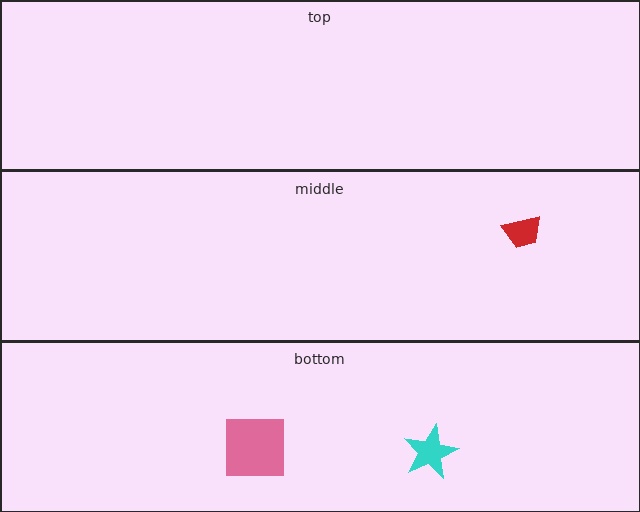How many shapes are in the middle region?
1.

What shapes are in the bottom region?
The pink square, the cyan star.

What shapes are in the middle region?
The red trapezoid.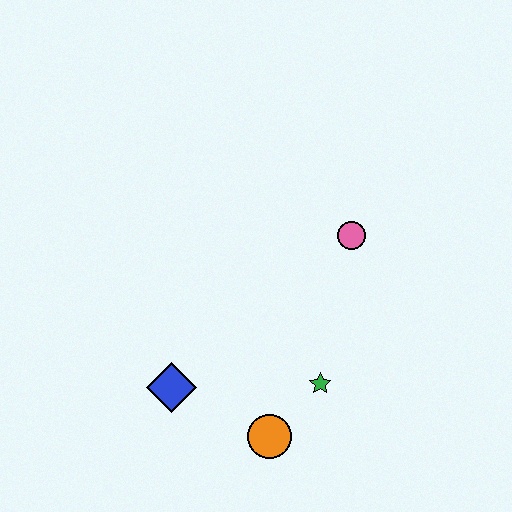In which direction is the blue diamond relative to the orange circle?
The blue diamond is to the left of the orange circle.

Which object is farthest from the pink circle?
The blue diamond is farthest from the pink circle.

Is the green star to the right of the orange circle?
Yes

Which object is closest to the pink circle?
The green star is closest to the pink circle.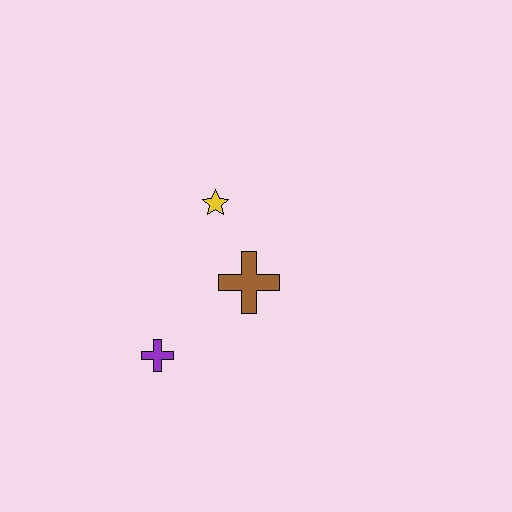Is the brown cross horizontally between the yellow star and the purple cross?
No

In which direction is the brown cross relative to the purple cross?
The brown cross is to the right of the purple cross.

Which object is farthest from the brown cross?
The purple cross is farthest from the brown cross.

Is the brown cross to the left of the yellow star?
No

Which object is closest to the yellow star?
The brown cross is closest to the yellow star.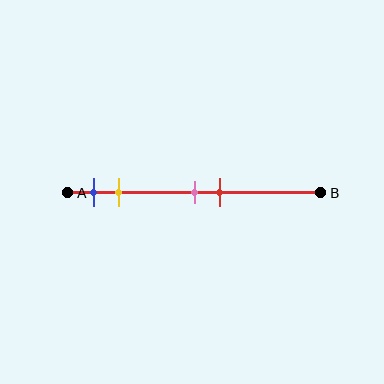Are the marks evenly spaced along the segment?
No, the marks are not evenly spaced.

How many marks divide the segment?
There are 4 marks dividing the segment.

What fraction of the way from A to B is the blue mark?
The blue mark is approximately 10% (0.1) of the way from A to B.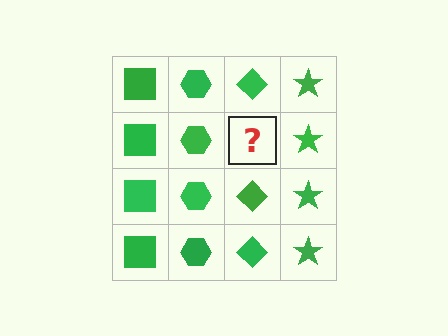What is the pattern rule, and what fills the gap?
The rule is that each column has a consistent shape. The gap should be filled with a green diamond.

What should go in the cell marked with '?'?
The missing cell should contain a green diamond.